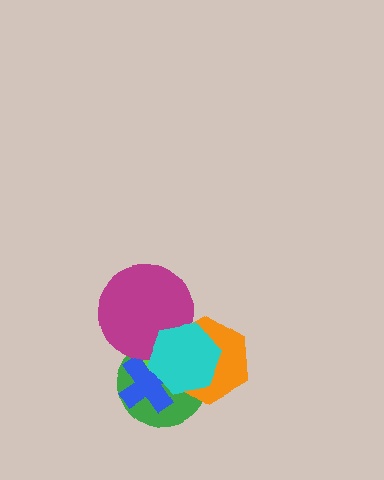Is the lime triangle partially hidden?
Yes, it is partially covered by another shape.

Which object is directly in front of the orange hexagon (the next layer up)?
The magenta circle is directly in front of the orange hexagon.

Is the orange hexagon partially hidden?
Yes, it is partially covered by another shape.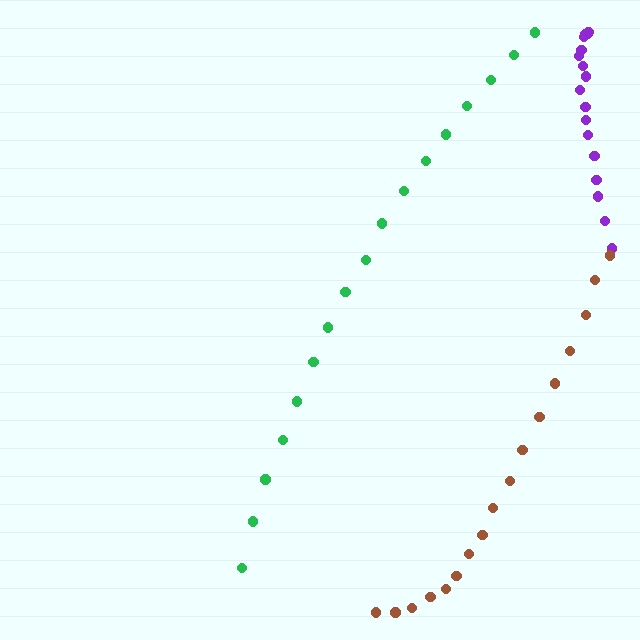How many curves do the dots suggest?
There are 3 distinct paths.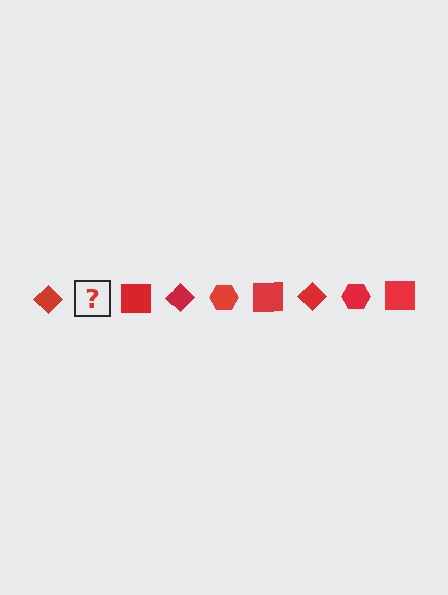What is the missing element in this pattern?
The missing element is a red hexagon.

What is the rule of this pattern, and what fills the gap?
The rule is that the pattern cycles through diamond, hexagon, square shapes in red. The gap should be filled with a red hexagon.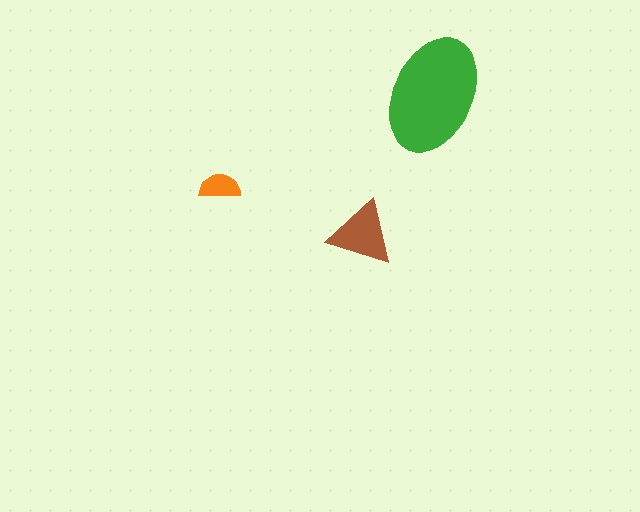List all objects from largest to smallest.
The green ellipse, the brown triangle, the orange semicircle.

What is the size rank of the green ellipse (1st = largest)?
1st.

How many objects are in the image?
There are 3 objects in the image.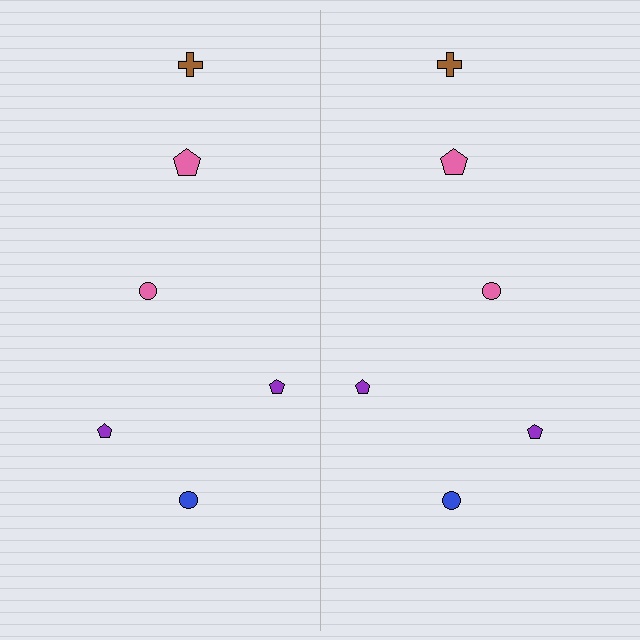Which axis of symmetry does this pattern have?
The pattern has a vertical axis of symmetry running through the center of the image.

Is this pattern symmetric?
Yes, this pattern has bilateral (reflection) symmetry.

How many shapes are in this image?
There are 12 shapes in this image.